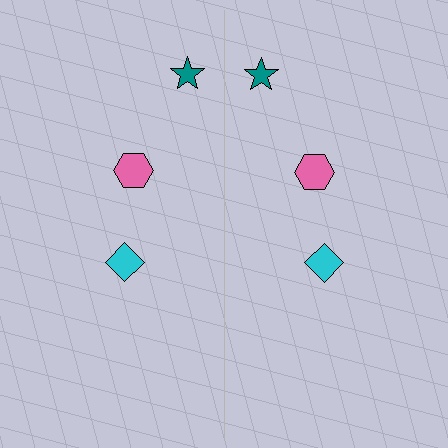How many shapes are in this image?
There are 6 shapes in this image.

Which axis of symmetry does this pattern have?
The pattern has a vertical axis of symmetry running through the center of the image.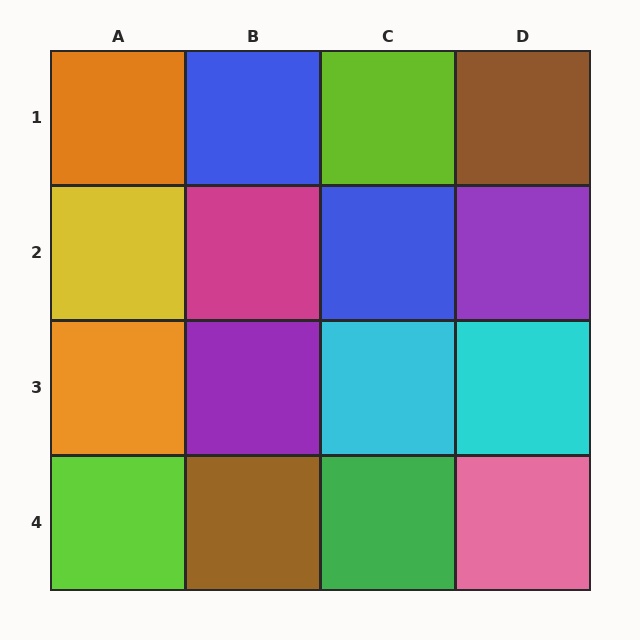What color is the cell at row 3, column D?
Cyan.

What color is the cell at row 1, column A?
Orange.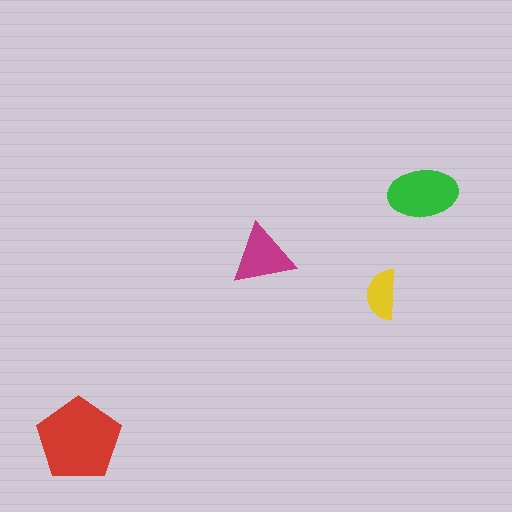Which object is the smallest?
The yellow semicircle.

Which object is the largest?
The red pentagon.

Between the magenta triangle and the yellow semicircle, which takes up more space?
The magenta triangle.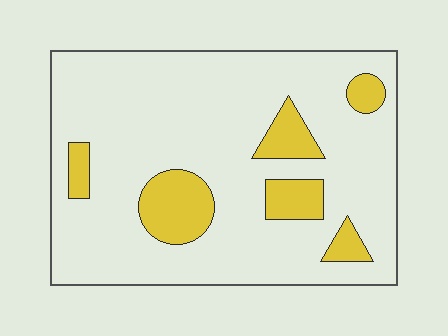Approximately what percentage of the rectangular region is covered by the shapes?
Approximately 15%.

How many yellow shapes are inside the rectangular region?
6.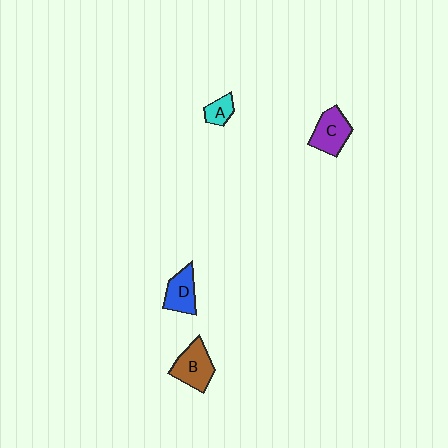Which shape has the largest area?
Shape B (brown).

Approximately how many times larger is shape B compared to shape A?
Approximately 2.1 times.